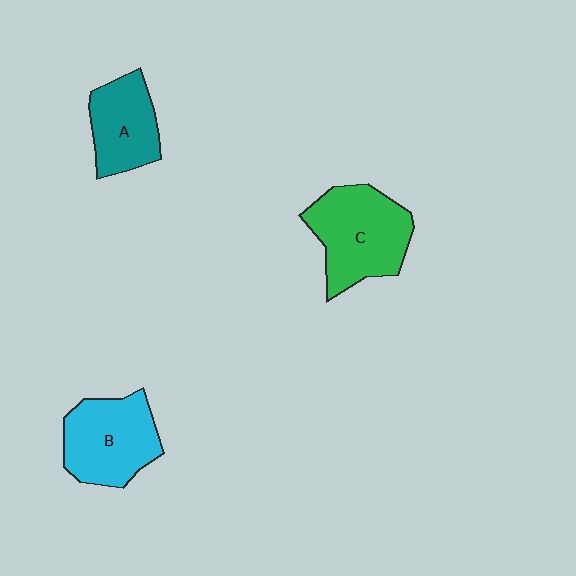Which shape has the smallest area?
Shape A (teal).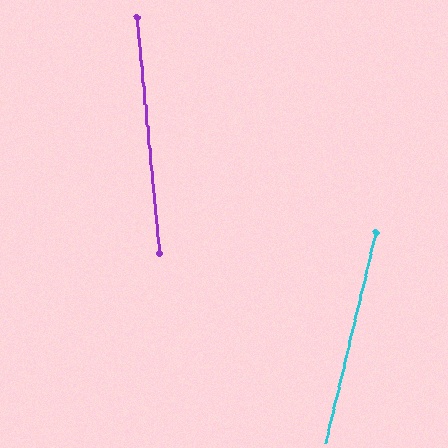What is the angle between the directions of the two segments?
Approximately 19 degrees.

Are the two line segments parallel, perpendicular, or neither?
Neither parallel nor perpendicular — they differ by about 19°.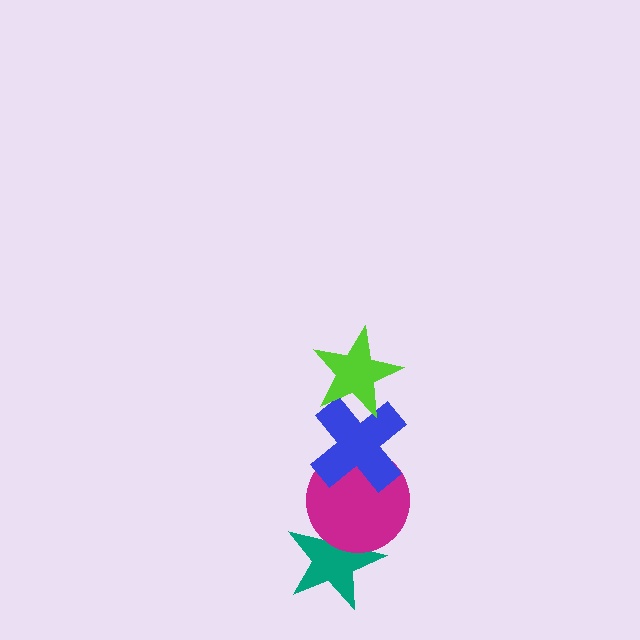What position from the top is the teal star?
The teal star is 4th from the top.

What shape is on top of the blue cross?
The lime star is on top of the blue cross.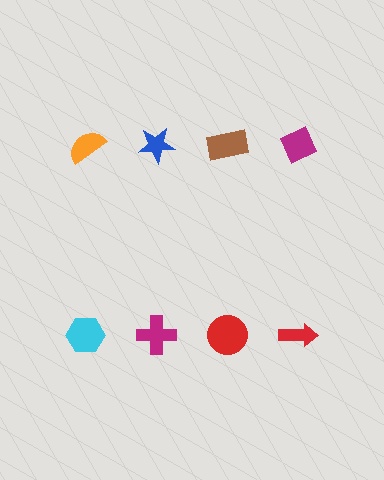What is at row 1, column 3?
A brown rectangle.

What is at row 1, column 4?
A magenta diamond.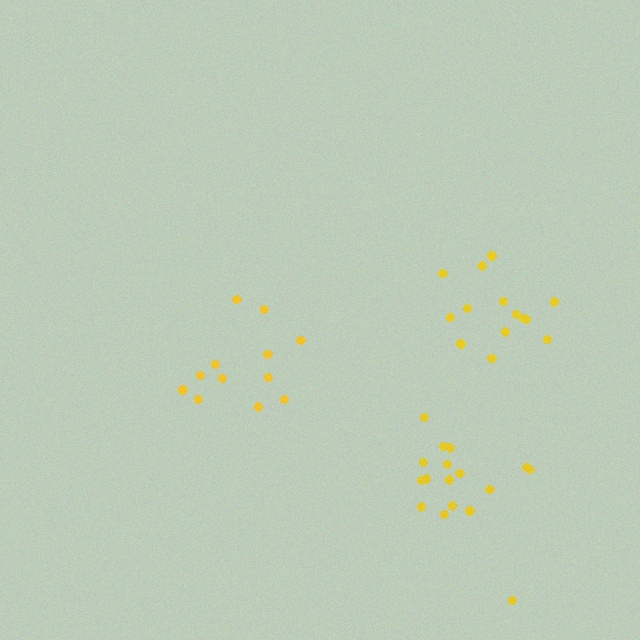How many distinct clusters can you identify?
There are 3 distinct clusters.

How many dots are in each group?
Group 1: 14 dots, Group 2: 17 dots, Group 3: 12 dots (43 total).